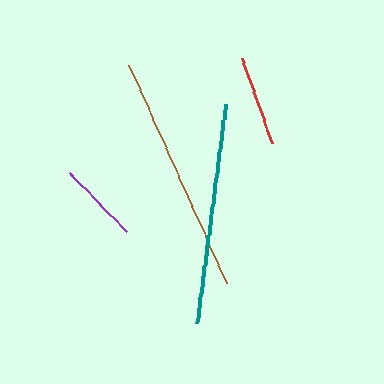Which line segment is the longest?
The brown line is the longest at approximately 239 pixels.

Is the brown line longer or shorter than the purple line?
The brown line is longer than the purple line.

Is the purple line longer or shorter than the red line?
The red line is longer than the purple line.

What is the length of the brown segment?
The brown segment is approximately 239 pixels long.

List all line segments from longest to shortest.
From longest to shortest: brown, teal, red, purple.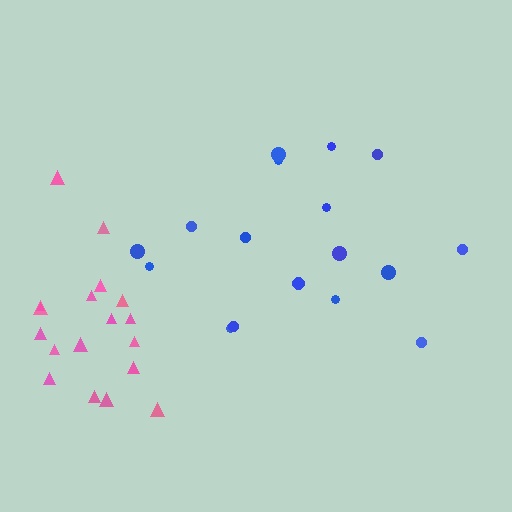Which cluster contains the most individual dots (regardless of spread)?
Pink (18).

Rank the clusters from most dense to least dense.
pink, blue.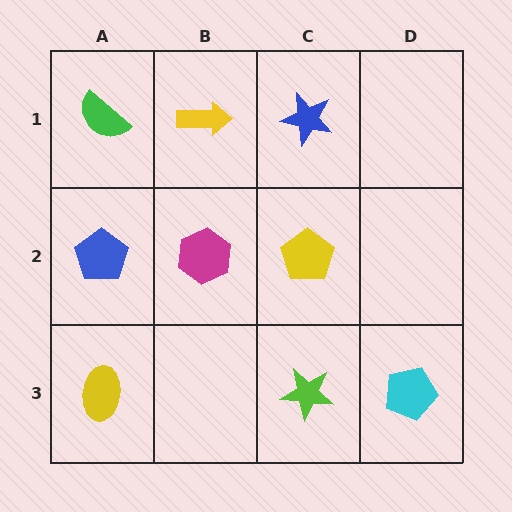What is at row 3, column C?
A lime star.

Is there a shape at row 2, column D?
No, that cell is empty.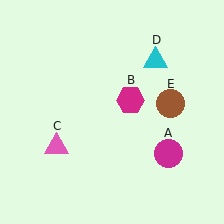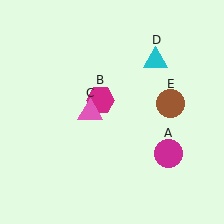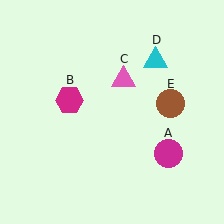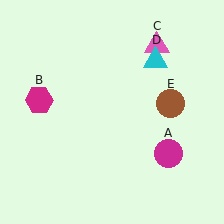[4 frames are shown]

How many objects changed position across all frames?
2 objects changed position: magenta hexagon (object B), pink triangle (object C).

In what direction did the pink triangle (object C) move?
The pink triangle (object C) moved up and to the right.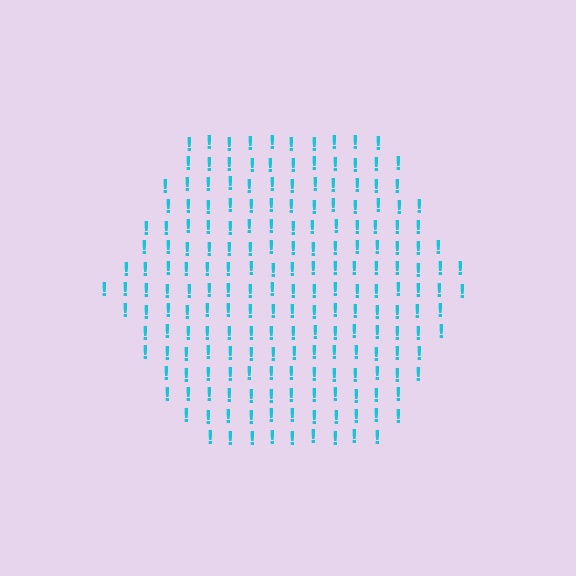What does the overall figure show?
The overall figure shows a hexagon.